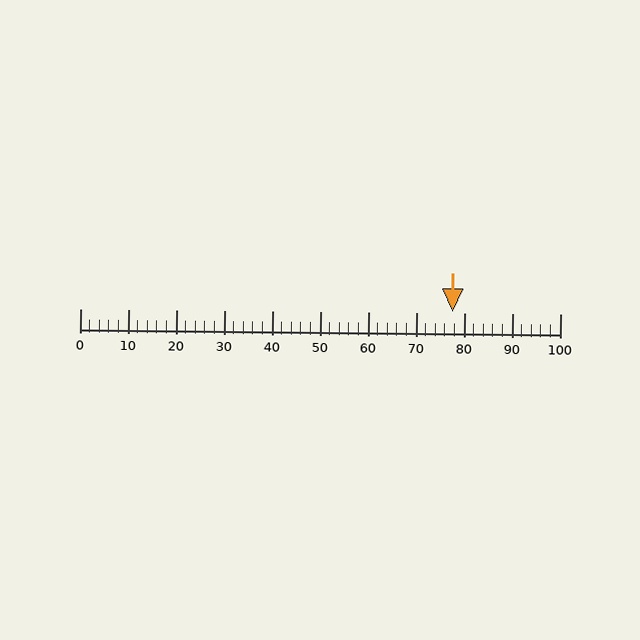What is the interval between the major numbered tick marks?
The major tick marks are spaced 10 units apart.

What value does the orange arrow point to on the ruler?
The orange arrow points to approximately 78.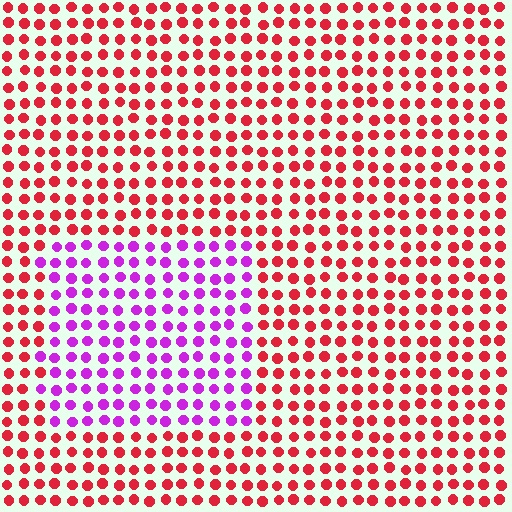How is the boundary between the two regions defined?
The boundary is defined purely by a slight shift in hue (about 59 degrees). Spacing, size, and orientation are identical on both sides.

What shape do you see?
I see a rectangle.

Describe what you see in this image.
The image is filled with small red elements in a uniform arrangement. A rectangle-shaped region is visible where the elements are tinted to a slightly different hue, forming a subtle color boundary.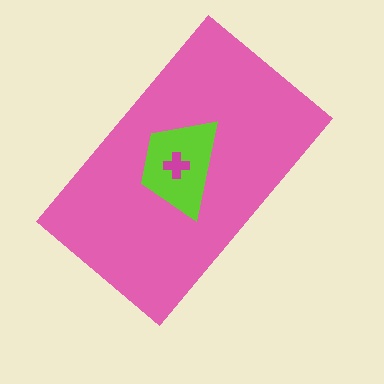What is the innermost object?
The magenta cross.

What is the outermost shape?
The pink rectangle.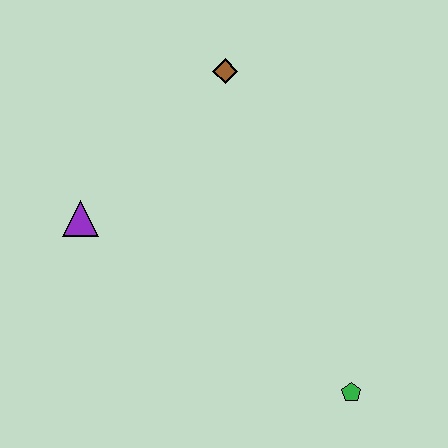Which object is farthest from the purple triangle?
The green pentagon is farthest from the purple triangle.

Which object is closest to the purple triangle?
The brown diamond is closest to the purple triangle.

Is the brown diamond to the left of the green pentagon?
Yes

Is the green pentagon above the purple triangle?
No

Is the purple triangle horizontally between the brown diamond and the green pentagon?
No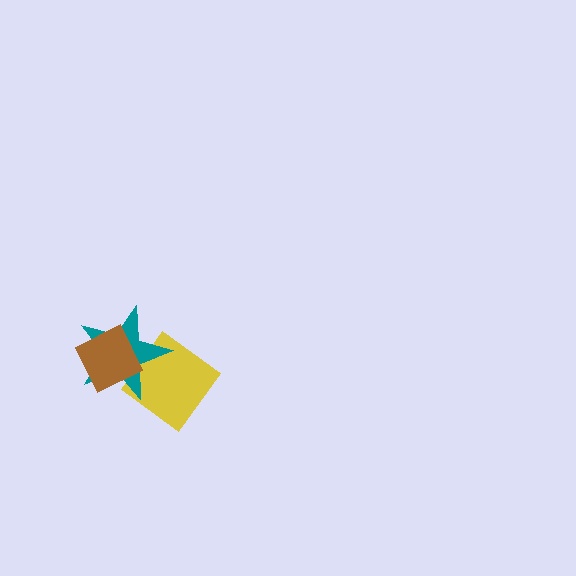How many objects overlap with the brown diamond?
1 object overlaps with the brown diamond.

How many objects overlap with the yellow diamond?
1 object overlaps with the yellow diamond.